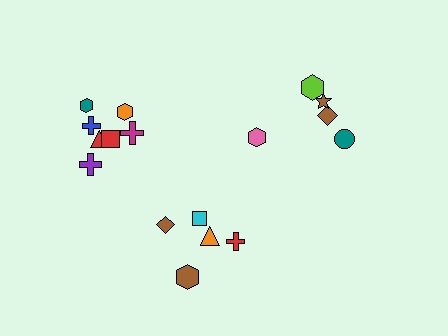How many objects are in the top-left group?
There are 7 objects.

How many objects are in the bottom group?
There are 5 objects.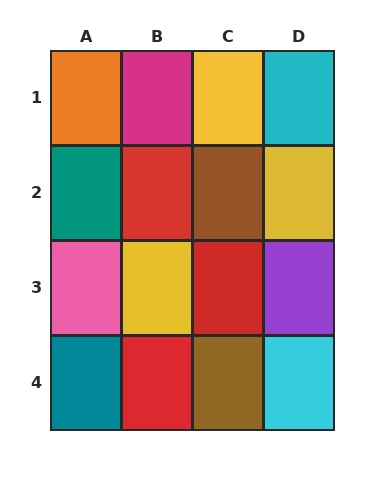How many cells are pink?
1 cell is pink.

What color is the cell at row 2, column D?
Yellow.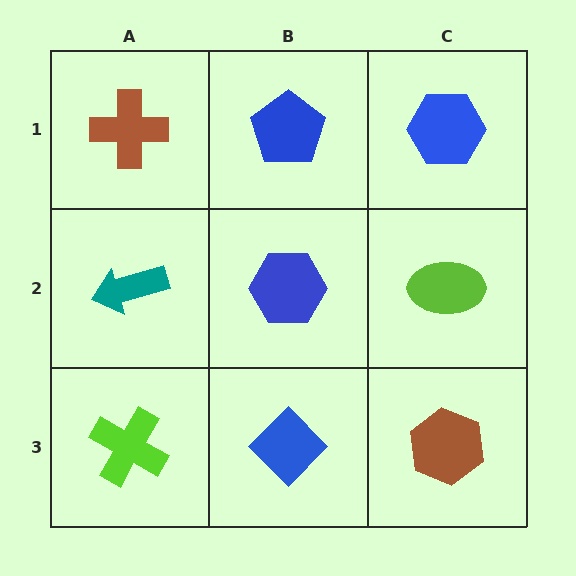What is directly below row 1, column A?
A teal arrow.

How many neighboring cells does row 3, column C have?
2.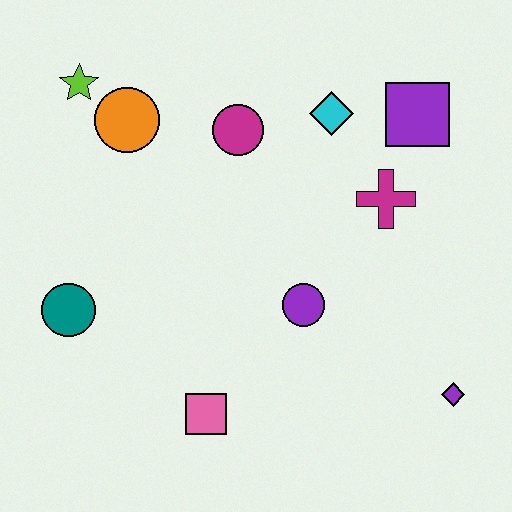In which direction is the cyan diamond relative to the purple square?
The cyan diamond is to the left of the purple square.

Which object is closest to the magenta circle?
The cyan diamond is closest to the magenta circle.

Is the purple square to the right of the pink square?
Yes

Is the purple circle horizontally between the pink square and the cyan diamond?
Yes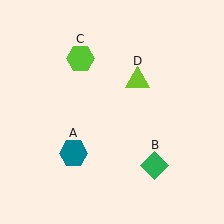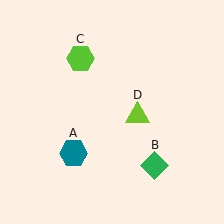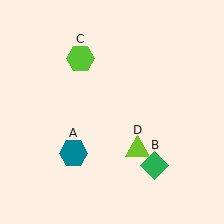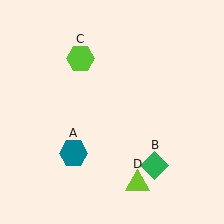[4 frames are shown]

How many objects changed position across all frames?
1 object changed position: lime triangle (object D).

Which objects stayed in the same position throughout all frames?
Teal hexagon (object A) and green diamond (object B) and lime hexagon (object C) remained stationary.